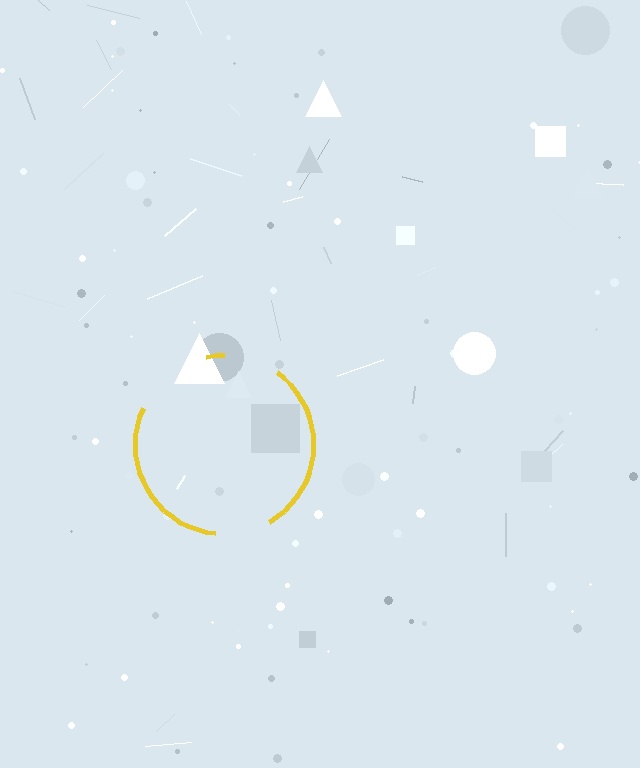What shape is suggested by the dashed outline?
The dashed outline suggests a circle.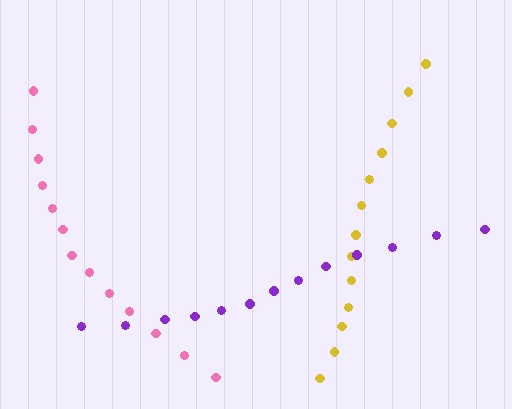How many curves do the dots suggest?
There are 3 distinct paths.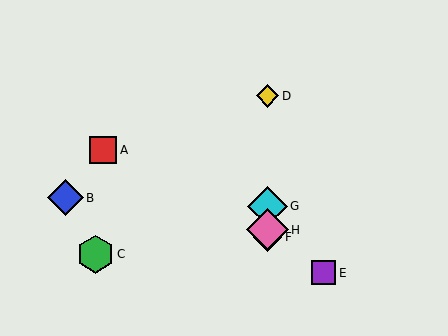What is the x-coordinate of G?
Object G is at x≈267.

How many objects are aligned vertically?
4 objects (D, F, G, H) are aligned vertically.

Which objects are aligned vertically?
Objects D, F, G, H are aligned vertically.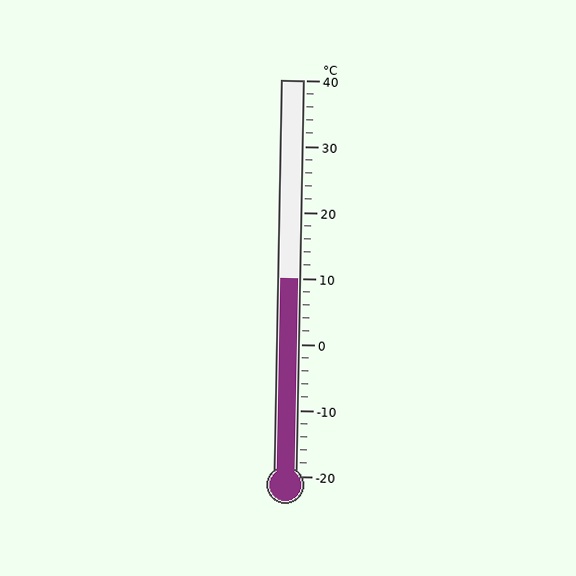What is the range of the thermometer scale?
The thermometer scale ranges from -20°C to 40°C.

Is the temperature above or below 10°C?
The temperature is at 10°C.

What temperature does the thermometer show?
The thermometer shows approximately 10°C.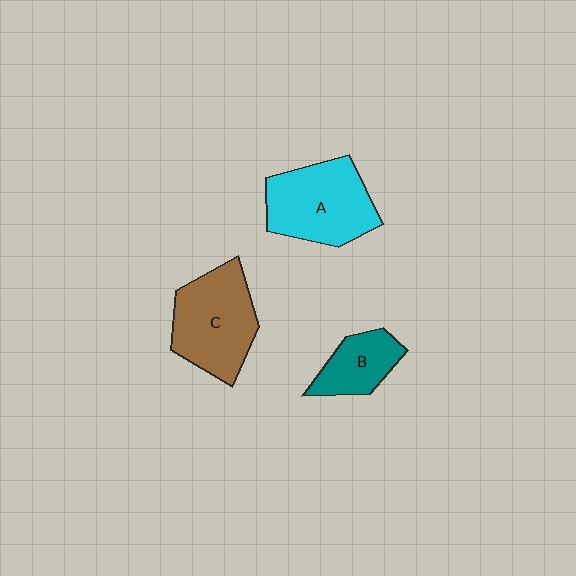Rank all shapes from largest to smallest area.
From largest to smallest: A (cyan), C (brown), B (teal).